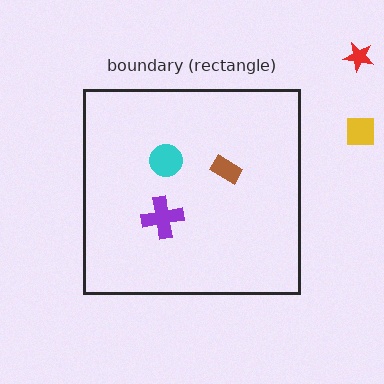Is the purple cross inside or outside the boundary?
Inside.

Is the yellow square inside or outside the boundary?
Outside.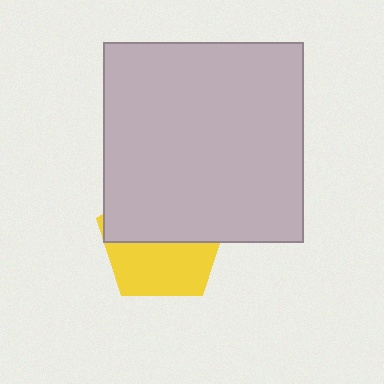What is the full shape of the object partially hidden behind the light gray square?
The partially hidden object is a yellow pentagon.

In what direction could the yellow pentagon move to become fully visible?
The yellow pentagon could move down. That would shift it out from behind the light gray square entirely.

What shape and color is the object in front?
The object in front is a light gray square.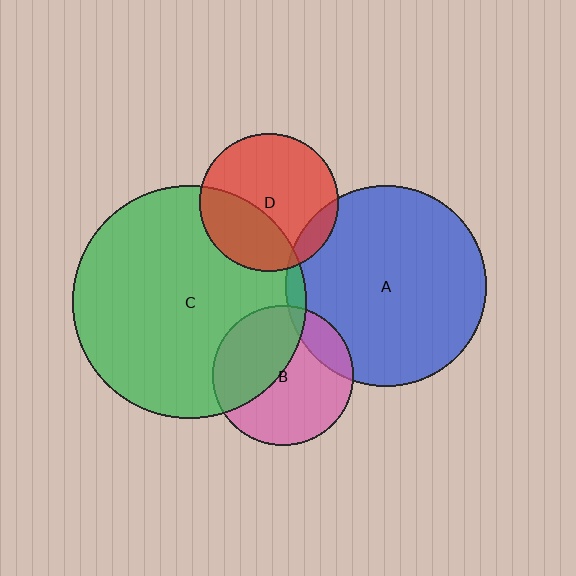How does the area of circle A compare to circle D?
Approximately 2.1 times.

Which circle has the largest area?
Circle C (green).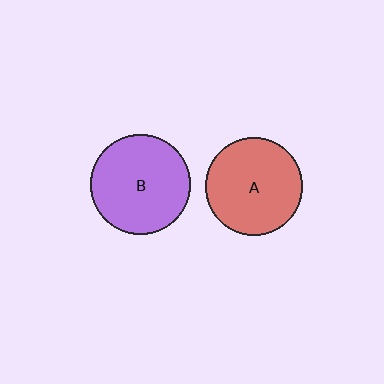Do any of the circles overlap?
No, none of the circles overlap.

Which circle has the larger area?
Circle B (purple).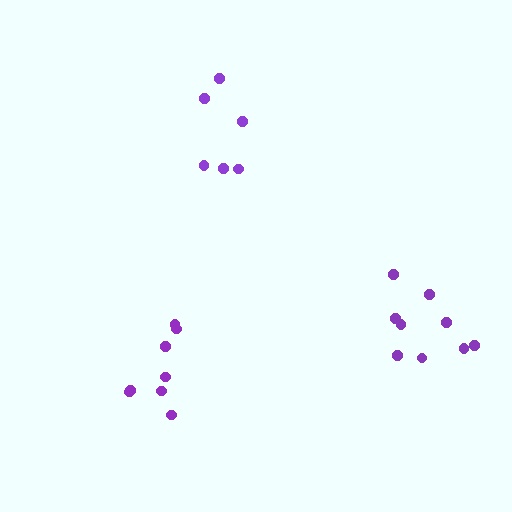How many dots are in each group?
Group 1: 6 dots, Group 2: 8 dots, Group 3: 9 dots (23 total).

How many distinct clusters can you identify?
There are 3 distinct clusters.